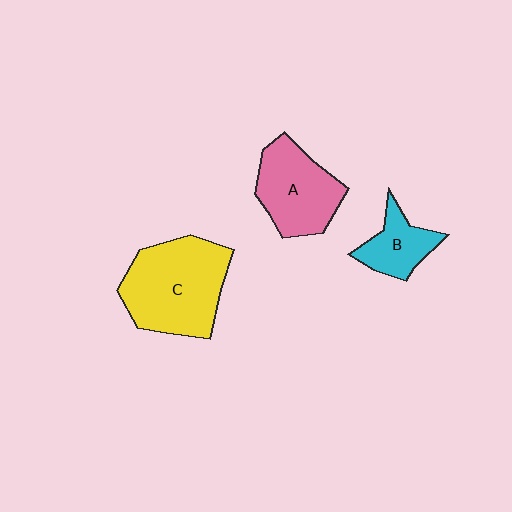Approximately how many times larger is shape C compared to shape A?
Approximately 1.4 times.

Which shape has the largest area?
Shape C (yellow).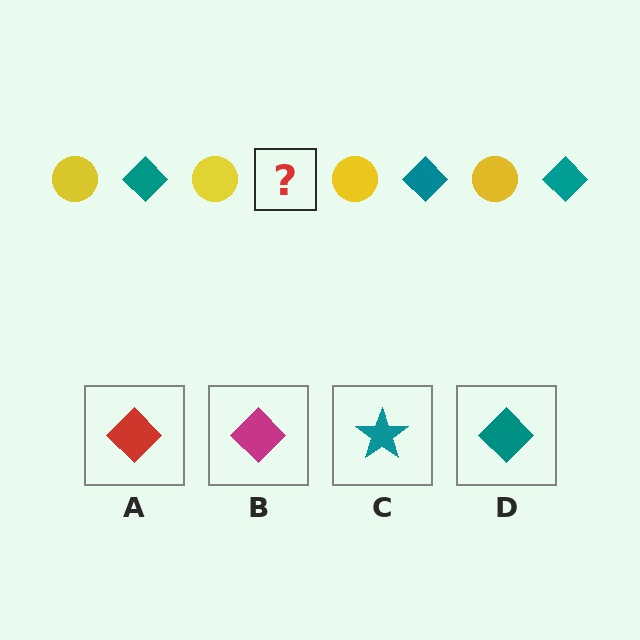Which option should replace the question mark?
Option D.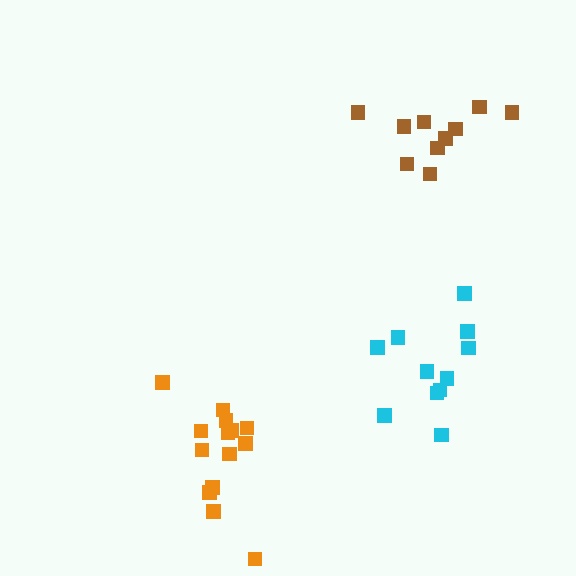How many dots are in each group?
Group 1: 15 dots, Group 2: 11 dots, Group 3: 10 dots (36 total).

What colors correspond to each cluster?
The clusters are colored: orange, cyan, brown.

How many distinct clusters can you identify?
There are 3 distinct clusters.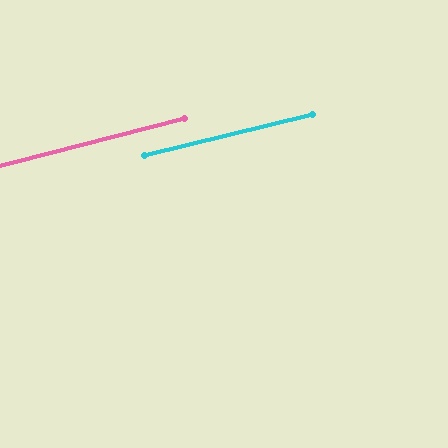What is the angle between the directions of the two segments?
Approximately 1 degree.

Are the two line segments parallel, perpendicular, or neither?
Parallel — their directions differ by only 0.6°.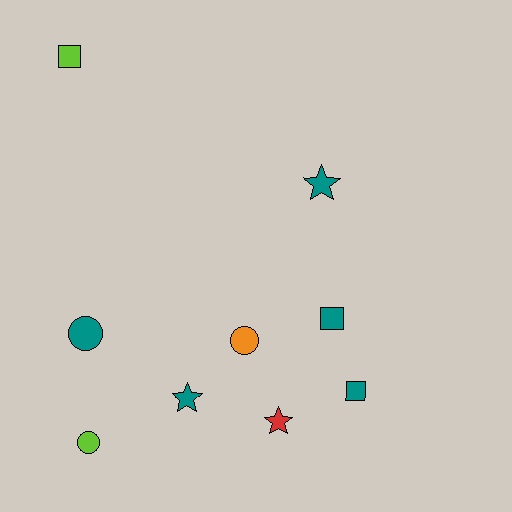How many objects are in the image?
There are 9 objects.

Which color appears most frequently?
Teal, with 5 objects.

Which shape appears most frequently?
Circle, with 3 objects.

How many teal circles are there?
There is 1 teal circle.